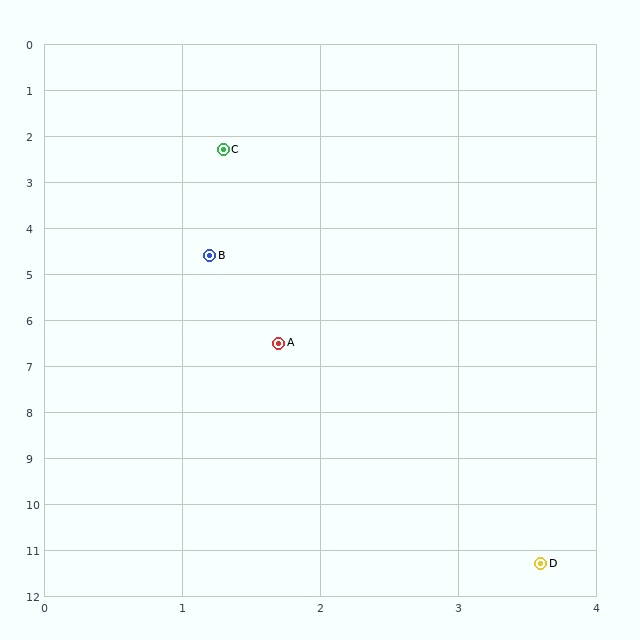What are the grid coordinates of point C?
Point C is at approximately (1.3, 2.3).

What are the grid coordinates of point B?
Point B is at approximately (1.2, 4.6).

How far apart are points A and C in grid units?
Points A and C are about 4.2 grid units apart.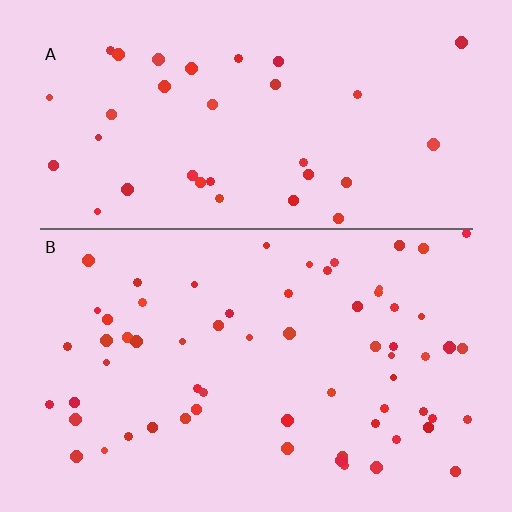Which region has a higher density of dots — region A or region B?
B (the bottom).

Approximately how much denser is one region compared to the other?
Approximately 1.8× — region B over region A.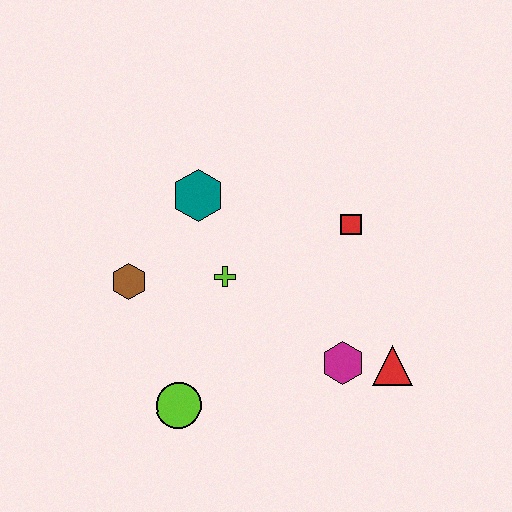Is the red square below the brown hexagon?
No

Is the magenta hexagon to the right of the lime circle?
Yes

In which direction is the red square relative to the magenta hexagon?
The red square is above the magenta hexagon.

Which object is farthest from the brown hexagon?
The red triangle is farthest from the brown hexagon.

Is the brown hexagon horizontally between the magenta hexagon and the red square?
No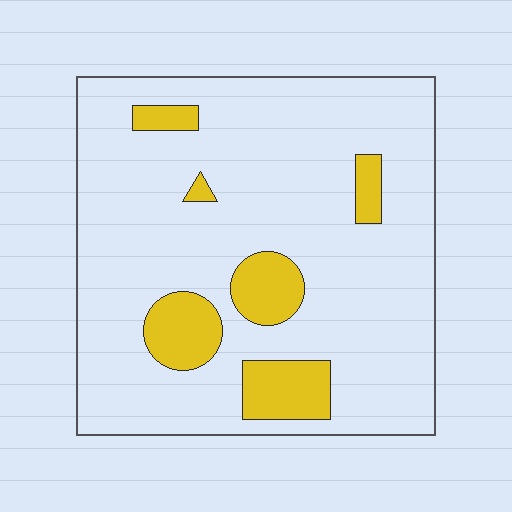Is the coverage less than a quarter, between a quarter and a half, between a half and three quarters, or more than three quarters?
Less than a quarter.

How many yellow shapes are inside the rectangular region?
6.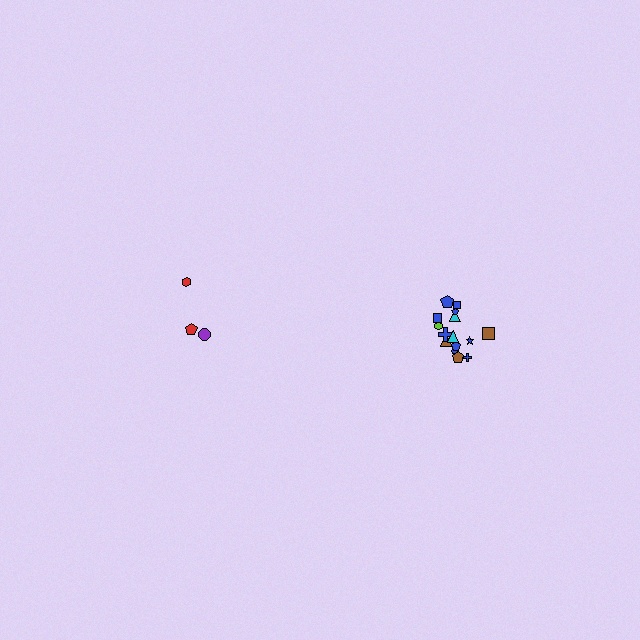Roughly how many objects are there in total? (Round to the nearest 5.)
Roughly 20 objects in total.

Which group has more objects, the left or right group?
The right group.